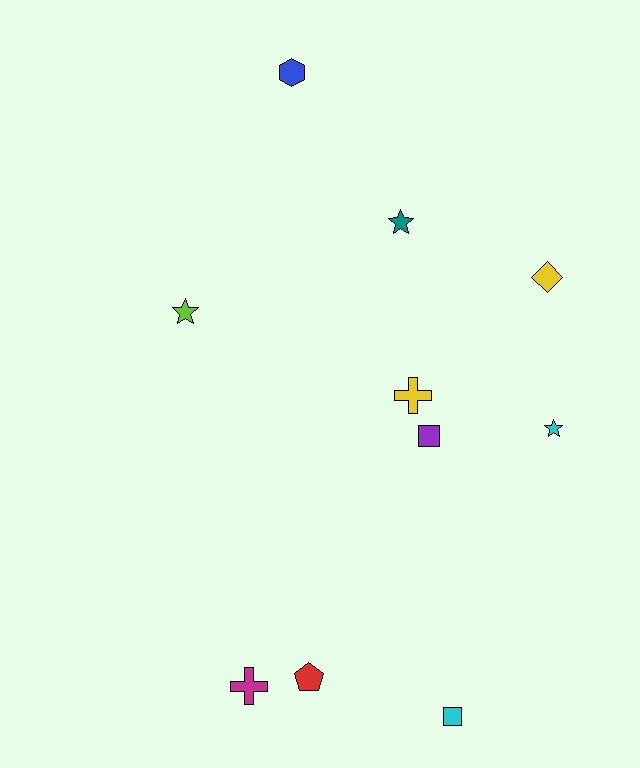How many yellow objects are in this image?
There are 2 yellow objects.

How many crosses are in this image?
There are 2 crosses.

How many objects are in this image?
There are 10 objects.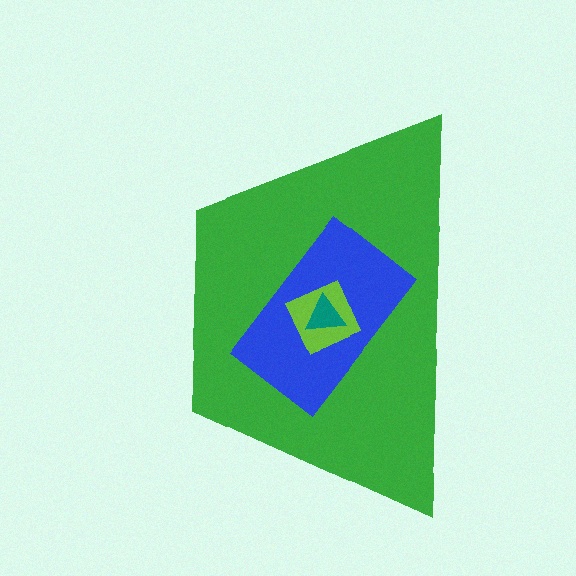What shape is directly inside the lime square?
The teal triangle.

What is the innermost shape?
The teal triangle.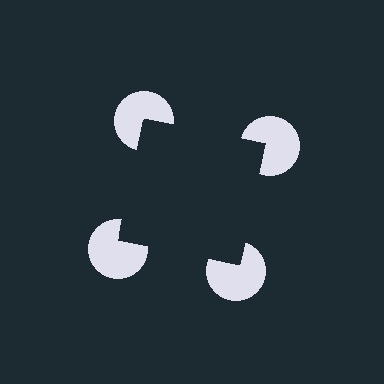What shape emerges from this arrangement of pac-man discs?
An illusory square — its edges are inferred from the aligned wedge cuts in the pac-man discs, not physically drawn.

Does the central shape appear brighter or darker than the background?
It typically appears slightly darker than the background, even though no actual brightness change is drawn.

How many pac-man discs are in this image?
There are 4 — one at each vertex of the illusory square.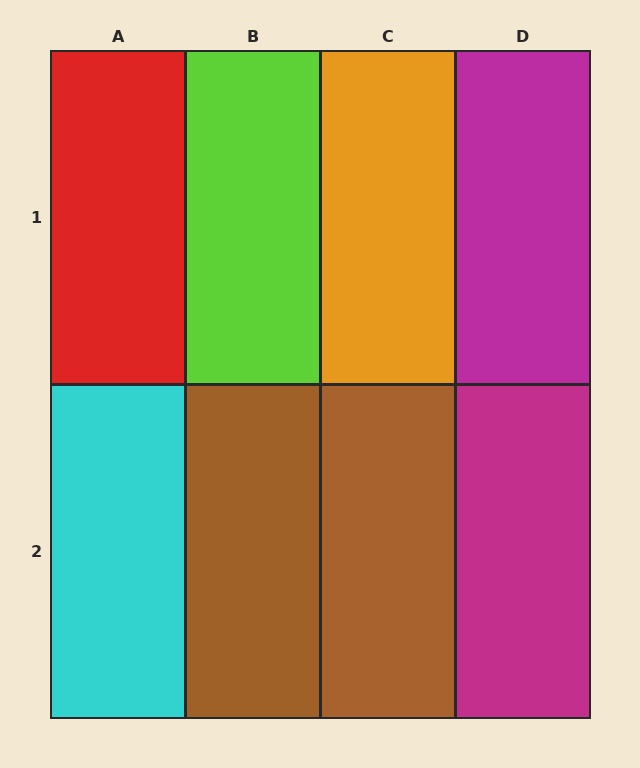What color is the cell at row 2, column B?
Brown.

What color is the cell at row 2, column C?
Brown.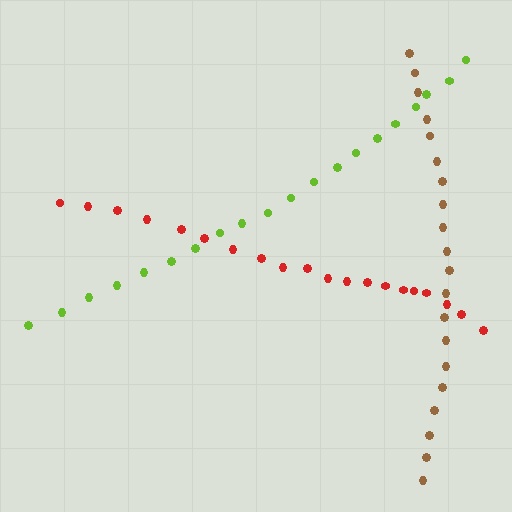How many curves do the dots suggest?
There are 3 distinct paths.